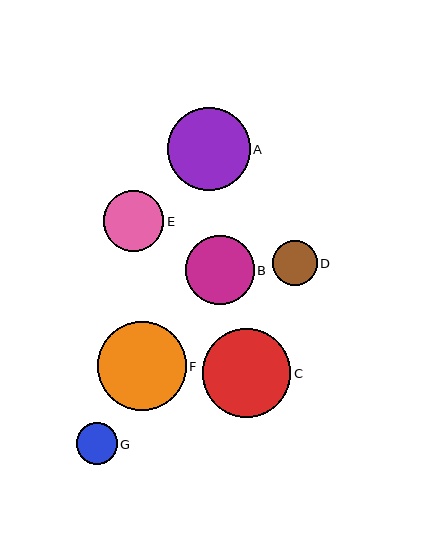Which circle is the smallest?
Circle G is the smallest with a size of approximately 41 pixels.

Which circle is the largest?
Circle F is the largest with a size of approximately 89 pixels.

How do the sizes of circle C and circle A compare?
Circle C and circle A are approximately the same size.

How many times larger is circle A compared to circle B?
Circle A is approximately 1.2 times the size of circle B.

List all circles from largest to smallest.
From largest to smallest: F, C, A, B, E, D, G.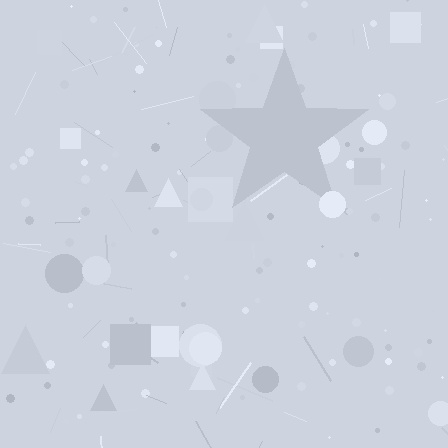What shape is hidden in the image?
A star is hidden in the image.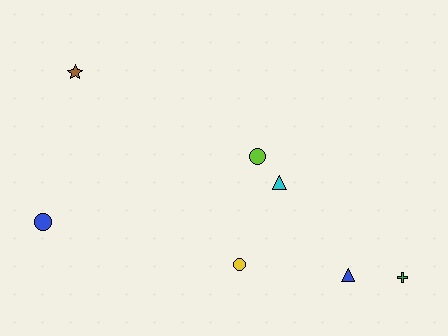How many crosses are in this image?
There is 1 cross.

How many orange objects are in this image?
There are no orange objects.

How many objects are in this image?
There are 7 objects.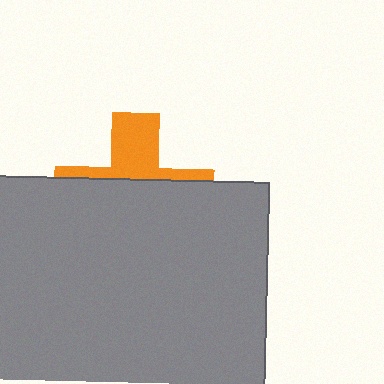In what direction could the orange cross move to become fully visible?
The orange cross could move up. That would shift it out from behind the gray rectangle entirely.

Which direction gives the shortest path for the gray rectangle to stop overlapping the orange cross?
Moving down gives the shortest separation.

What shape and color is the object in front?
The object in front is a gray rectangle.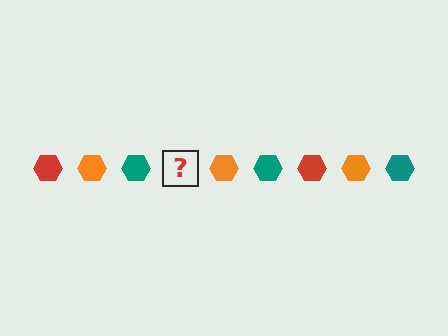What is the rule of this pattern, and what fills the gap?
The rule is that the pattern cycles through red, orange, teal hexagons. The gap should be filled with a red hexagon.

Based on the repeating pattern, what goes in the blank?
The blank should be a red hexagon.